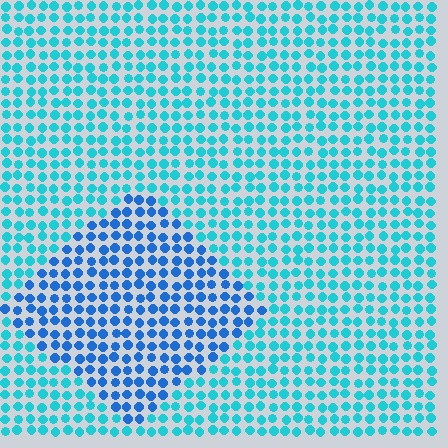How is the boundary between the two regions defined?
The boundary is defined purely by a slight shift in hue (about 32 degrees). Spacing, size, and orientation are identical on both sides.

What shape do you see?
I see a diamond.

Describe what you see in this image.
The image is filled with small cyan elements in a uniform arrangement. A diamond-shaped region is visible where the elements are tinted to a slightly different hue, forming a subtle color boundary.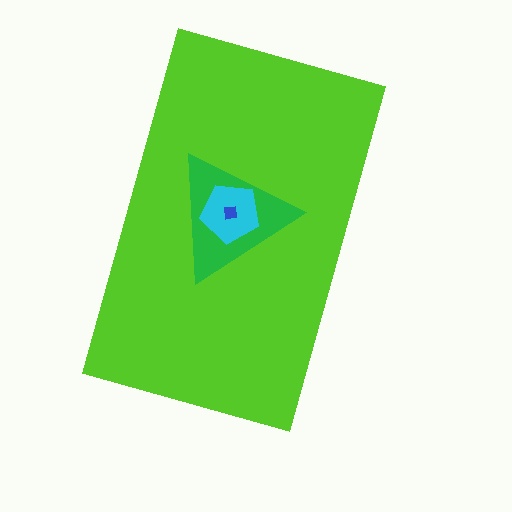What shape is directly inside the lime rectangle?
The green triangle.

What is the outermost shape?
The lime rectangle.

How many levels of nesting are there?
4.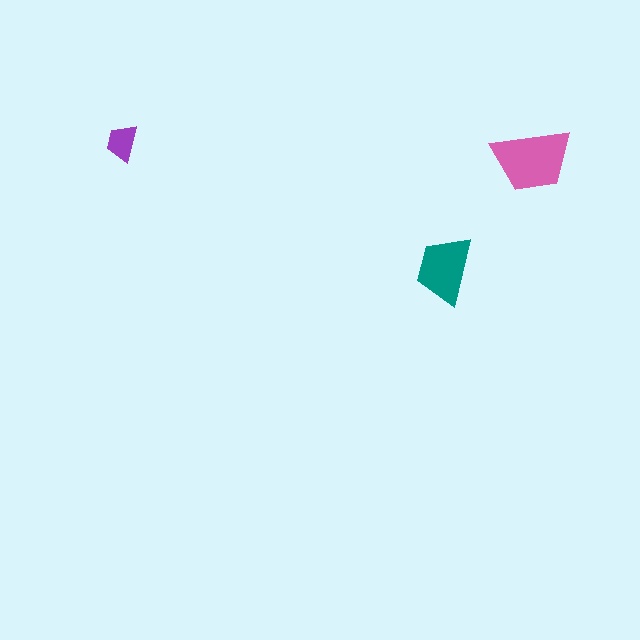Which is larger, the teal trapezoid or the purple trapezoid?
The teal one.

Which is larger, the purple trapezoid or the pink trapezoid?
The pink one.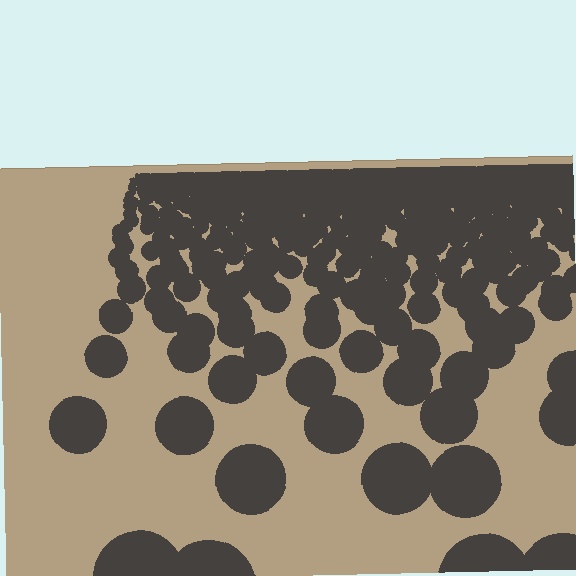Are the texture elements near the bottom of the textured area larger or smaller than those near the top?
Larger. Near the bottom, elements are closer to the viewer and appear at a bigger on-screen size.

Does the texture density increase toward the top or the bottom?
Density increases toward the top.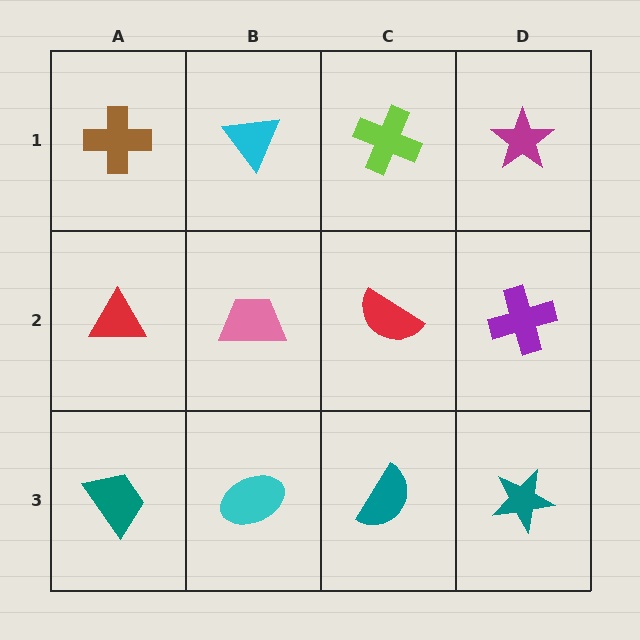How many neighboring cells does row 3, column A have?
2.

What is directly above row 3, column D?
A purple cross.